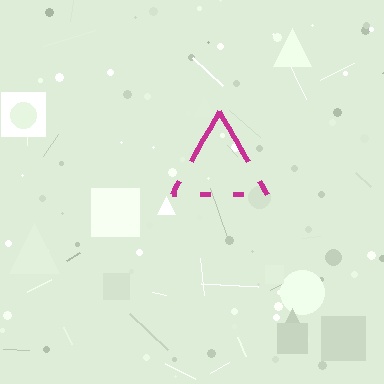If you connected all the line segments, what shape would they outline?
They would outline a triangle.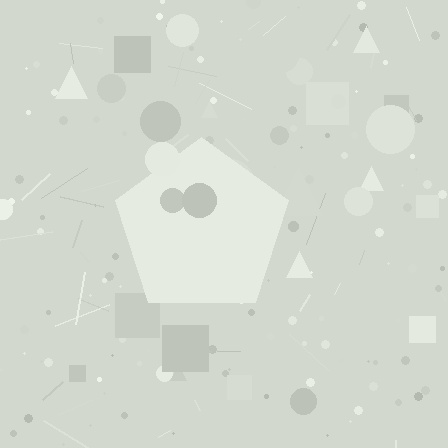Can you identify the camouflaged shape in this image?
The camouflaged shape is a pentagon.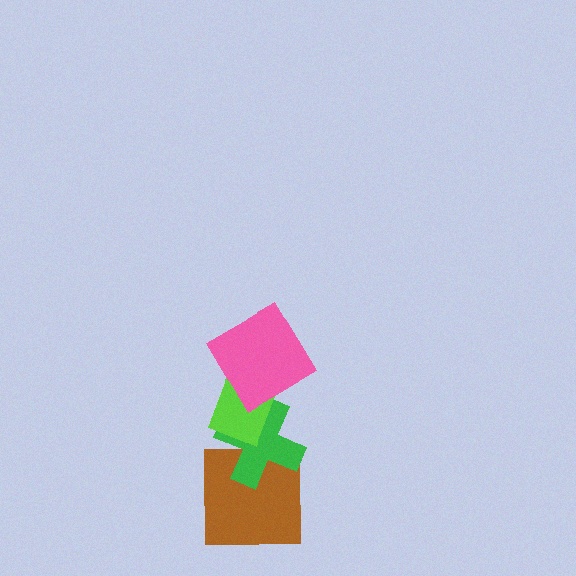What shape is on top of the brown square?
The green cross is on top of the brown square.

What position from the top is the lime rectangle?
The lime rectangle is 2nd from the top.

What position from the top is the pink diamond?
The pink diamond is 1st from the top.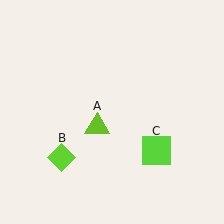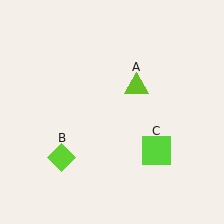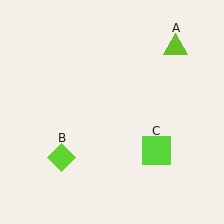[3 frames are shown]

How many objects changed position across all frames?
1 object changed position: lime triangle (object A).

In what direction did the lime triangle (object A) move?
The lime triangle (object A) moved up and to the right.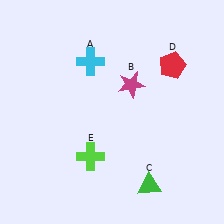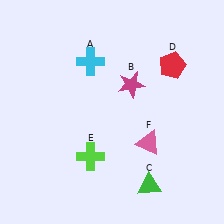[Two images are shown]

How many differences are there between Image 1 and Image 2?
There is 1 difference between the two images.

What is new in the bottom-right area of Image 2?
A pink triangle (F) was added in the bottom-right area of Image 2.